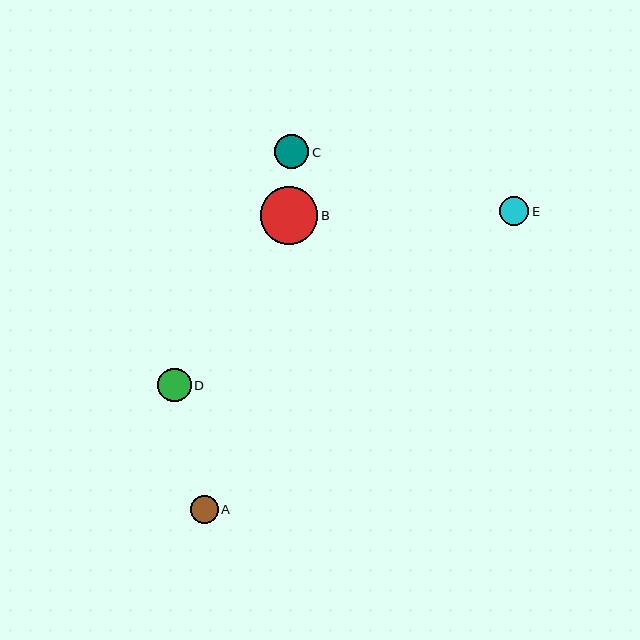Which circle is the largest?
Circle B is the largest with a size of approximately 58 pixels.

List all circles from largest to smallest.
From largest to smallest: B, C, D, E, A.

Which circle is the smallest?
Circle A is the smallest with a size of approximately 28 pixels.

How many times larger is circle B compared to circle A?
Circle B is approximately 2.1 times the size of circle A.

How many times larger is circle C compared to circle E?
Circle C is approximately 1.2 times the size of circle E.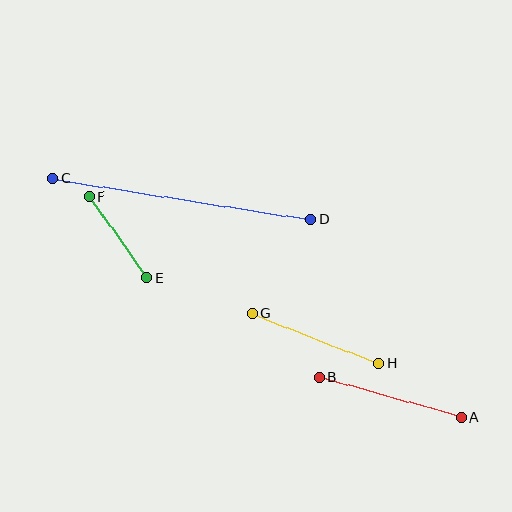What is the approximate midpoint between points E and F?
The midpoint is at approximately (118, 237) pixels.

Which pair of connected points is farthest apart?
Points C and D are farthest apart.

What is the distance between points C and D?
The distance is approximately 262 pixels.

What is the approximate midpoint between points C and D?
The midpoint is at approximately (182, 199) pixels.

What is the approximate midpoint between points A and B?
The midpoint is at approximately (390, 397) pixels.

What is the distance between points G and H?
The distance is approximately 136 pixels.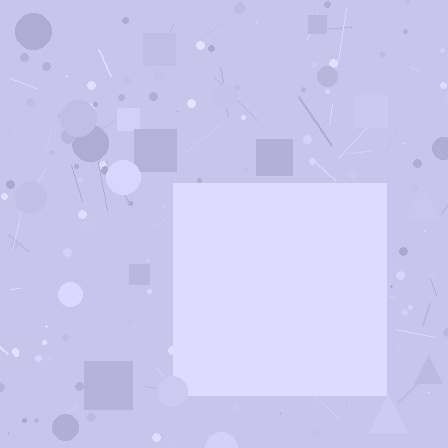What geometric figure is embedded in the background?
A square is embedded in the background.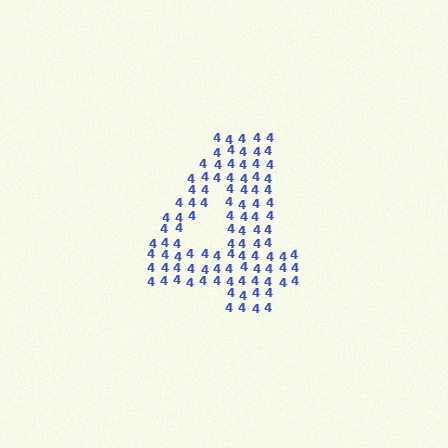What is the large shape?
The large shape is the digit 4.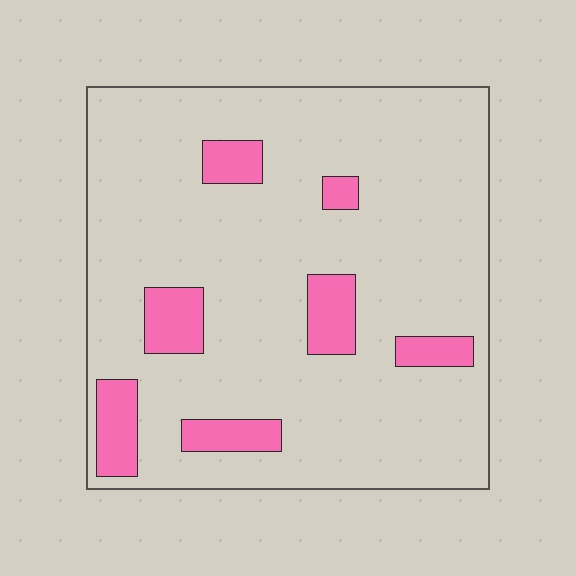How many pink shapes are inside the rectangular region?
7.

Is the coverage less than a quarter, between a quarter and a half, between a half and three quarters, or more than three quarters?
Less than a quarter.